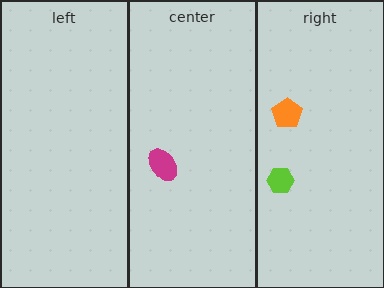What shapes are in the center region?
The magenta ellipse.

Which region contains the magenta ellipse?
The center region.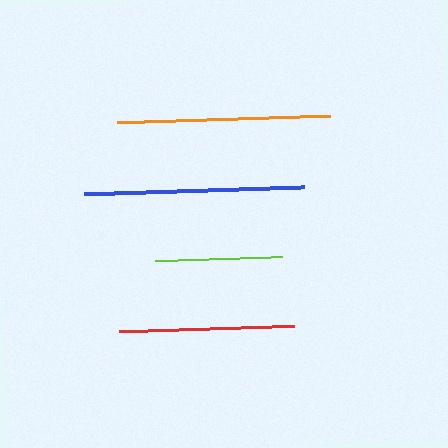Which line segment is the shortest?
The lime line is the shortest at approximately 127 pixels.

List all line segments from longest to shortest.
From longest to shortest: blue, orange, red, lime.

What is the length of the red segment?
The red segment is approximately 175 pixels long.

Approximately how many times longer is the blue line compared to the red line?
The blue line is approximately 1.3 times the length of the red line.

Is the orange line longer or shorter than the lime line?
The orange line is longer than the lime line.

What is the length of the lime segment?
The lime segment is approximately 127 pixels long.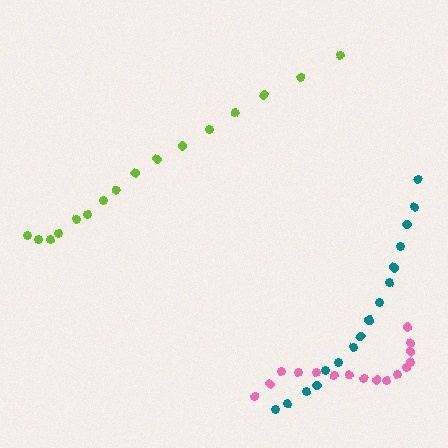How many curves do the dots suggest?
There are 3 distinct paths.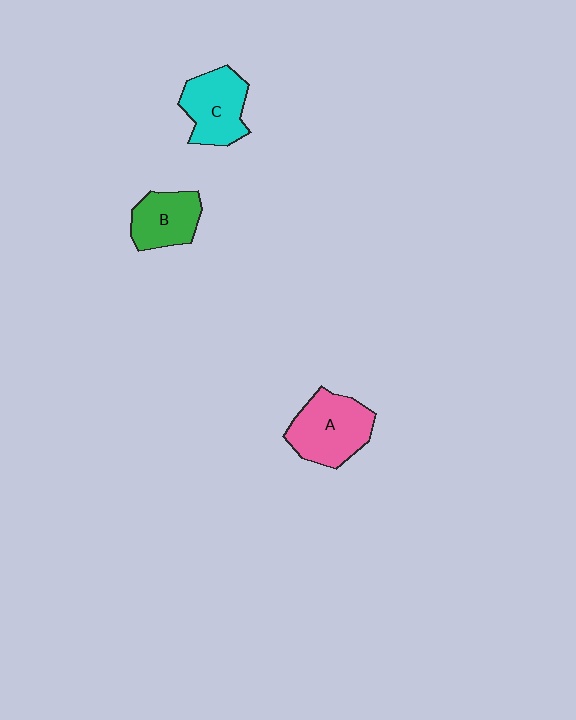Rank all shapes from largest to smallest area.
From largest to smallest: A (pink), C (cyan), B (green).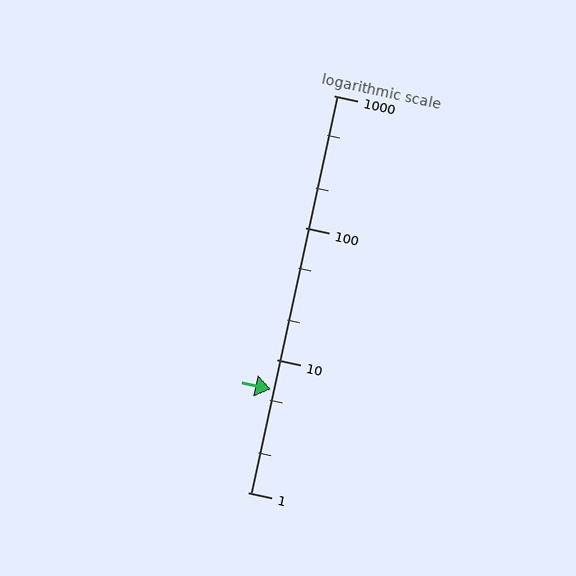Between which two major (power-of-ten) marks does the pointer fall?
The pointer is between 1 and 10.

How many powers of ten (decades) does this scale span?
The scale spans 3 decades, from 1 to 1000.